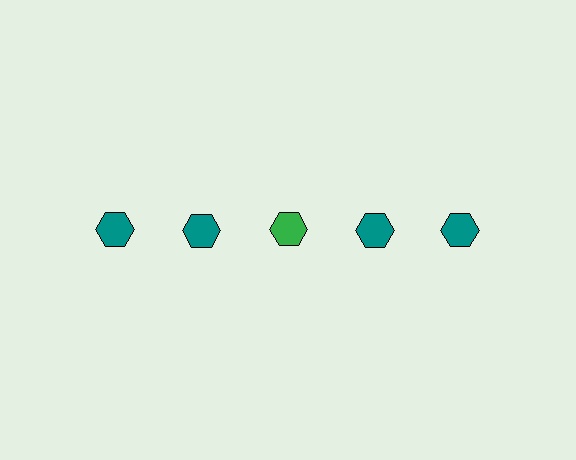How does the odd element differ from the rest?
It has a different color: green instead of teal.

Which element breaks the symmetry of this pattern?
The green hexagon in the top row, center column breaks the symmetry. All other shapes are teal hexagons.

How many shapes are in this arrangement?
There are 5 shapes arranged in a grid pattern.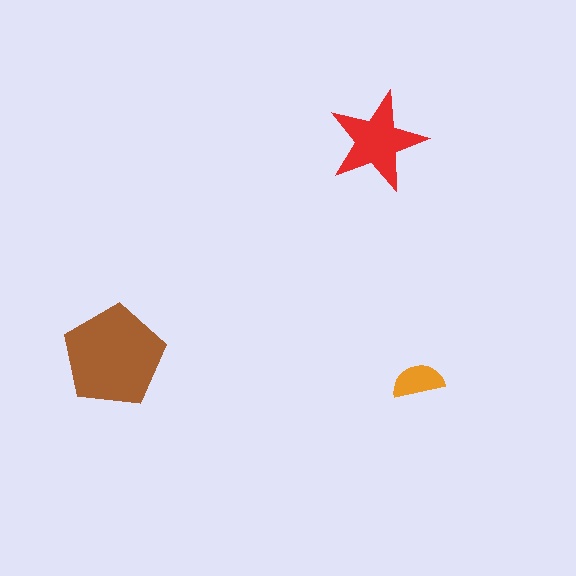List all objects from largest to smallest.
The brown pentagon, the red star, the orange semicircle.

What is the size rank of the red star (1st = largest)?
2nd.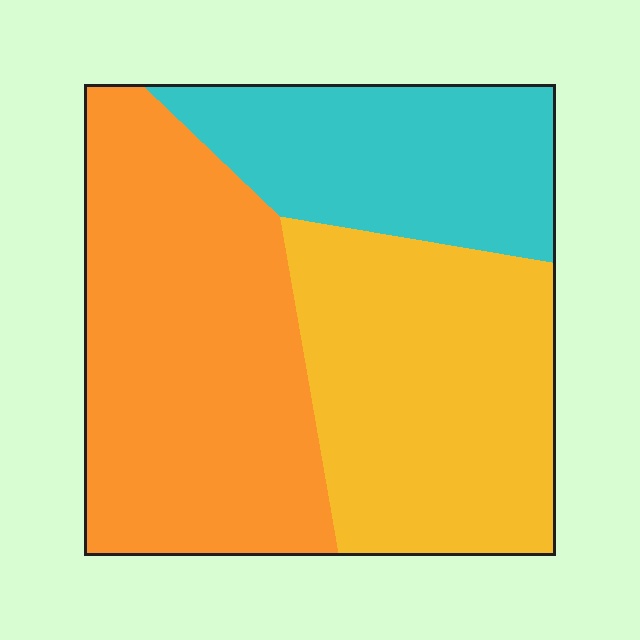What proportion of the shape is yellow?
Yellow covers 35% of the shape.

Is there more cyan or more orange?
Orange.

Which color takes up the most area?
Orange, at roughly 40%.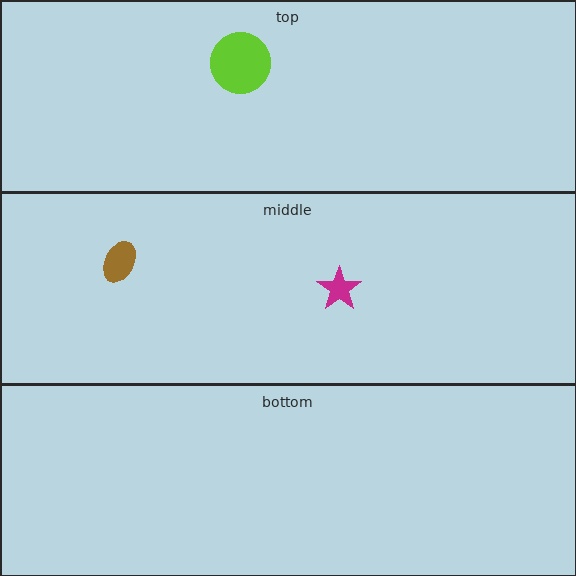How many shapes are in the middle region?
2.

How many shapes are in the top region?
1.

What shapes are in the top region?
The lime circle.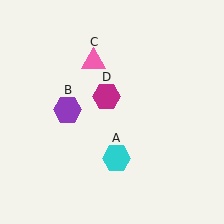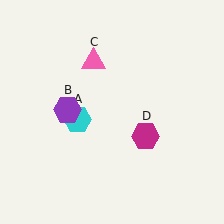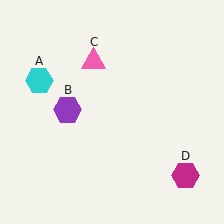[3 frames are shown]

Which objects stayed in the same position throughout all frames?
Purple hexagon (object B) and pink triangle (object C) remained stationary.